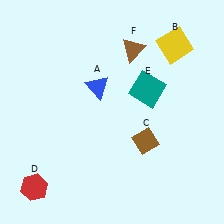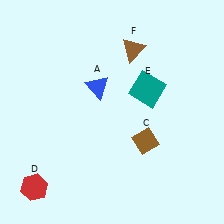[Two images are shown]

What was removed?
The yellow square (B) was removed in Image 2.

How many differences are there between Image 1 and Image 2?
There is 1 difference between the two images.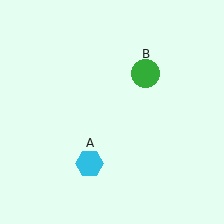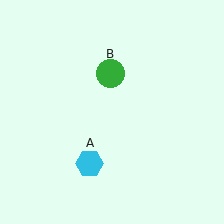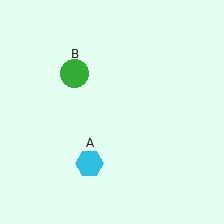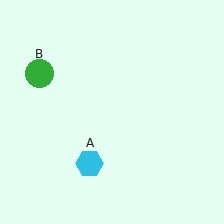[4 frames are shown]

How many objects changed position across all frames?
1 object changed position: green circle (object B).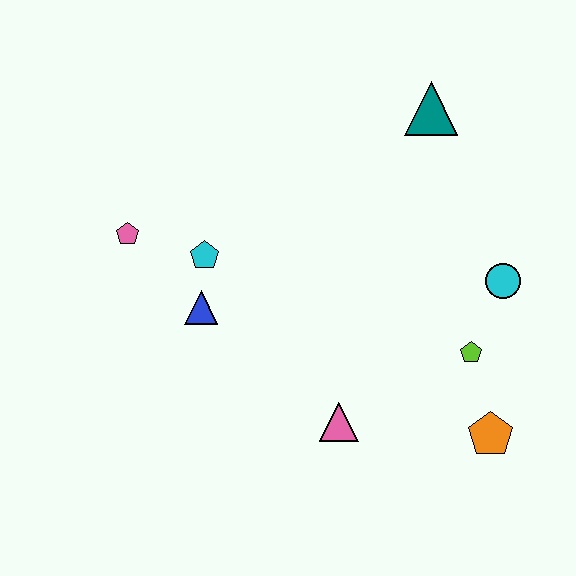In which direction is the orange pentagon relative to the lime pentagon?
The orange pentagon is below the lime pentagon.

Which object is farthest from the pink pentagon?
The orange pentagon is farthest from the pink pentagon.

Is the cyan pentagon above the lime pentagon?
Yes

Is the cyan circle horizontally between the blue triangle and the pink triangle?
No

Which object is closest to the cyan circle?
The lime pentagon is closest to the cyan circle.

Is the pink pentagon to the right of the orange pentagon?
No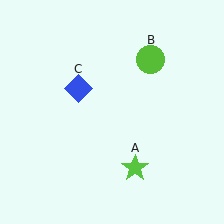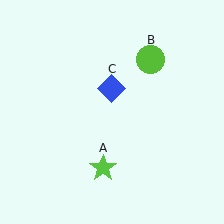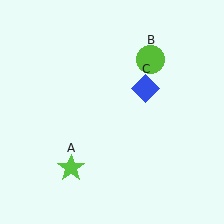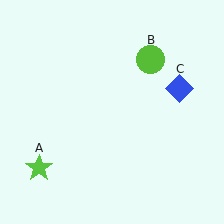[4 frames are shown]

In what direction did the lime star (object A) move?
The lime star (object A) moved left.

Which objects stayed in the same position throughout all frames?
Lime circle (object B) remained stationary.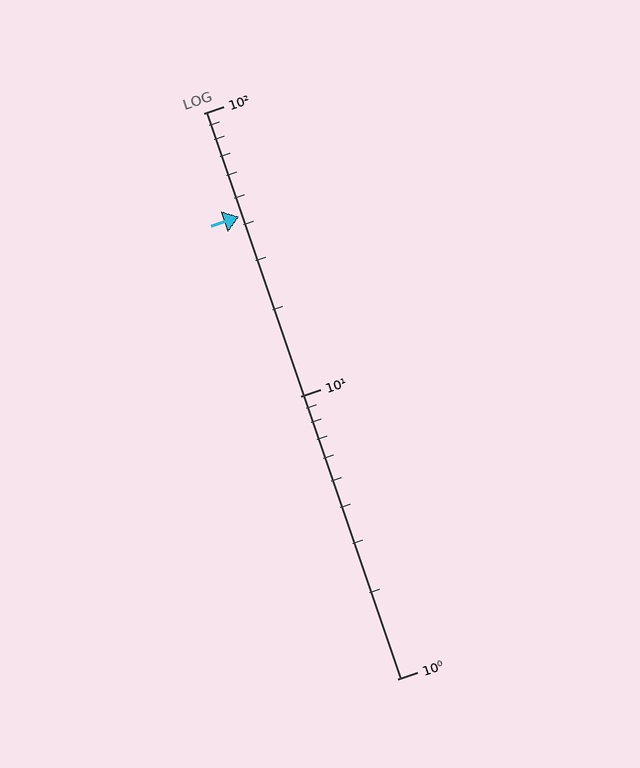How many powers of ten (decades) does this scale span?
The scale spans 2 decades, from 1 to 100.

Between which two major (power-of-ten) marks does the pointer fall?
The pointer is between 10 and 100.